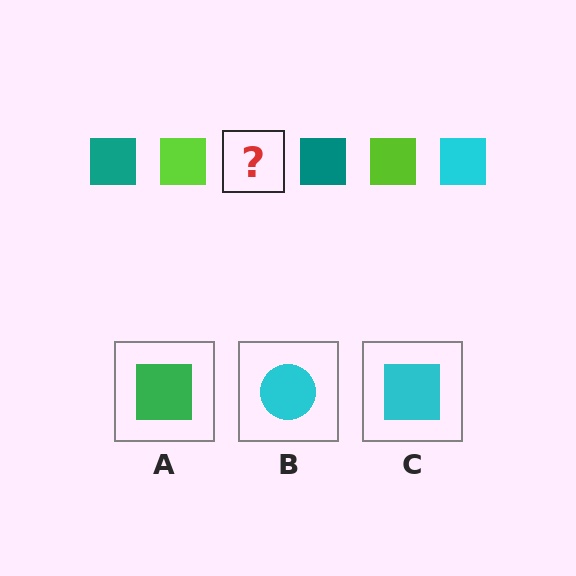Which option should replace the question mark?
Option C.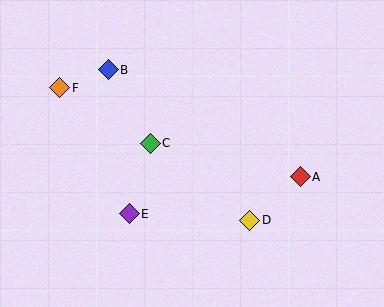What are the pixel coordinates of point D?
Point D is at (250, 220).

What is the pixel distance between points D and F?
The distance between D and F is 231 pixels.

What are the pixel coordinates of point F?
Point F is at (60, 88).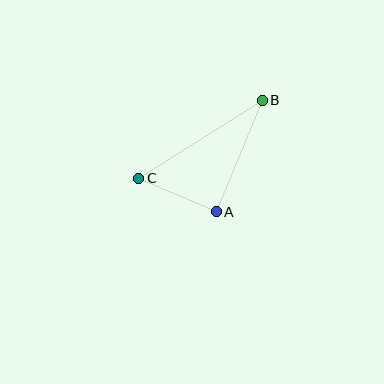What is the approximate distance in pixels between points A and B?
The distance between A and B is approximately 120 pixels.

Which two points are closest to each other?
Points A and C are closest to each other.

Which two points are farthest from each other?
Points B and C are farthest from each other.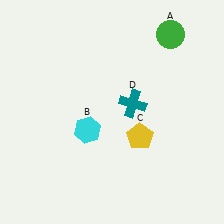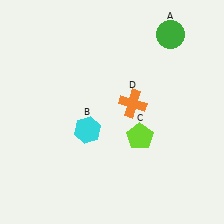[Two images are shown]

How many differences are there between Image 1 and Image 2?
There are 2 differences between the two images.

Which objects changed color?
C changed from yellow to lime. D changed from teal to orange.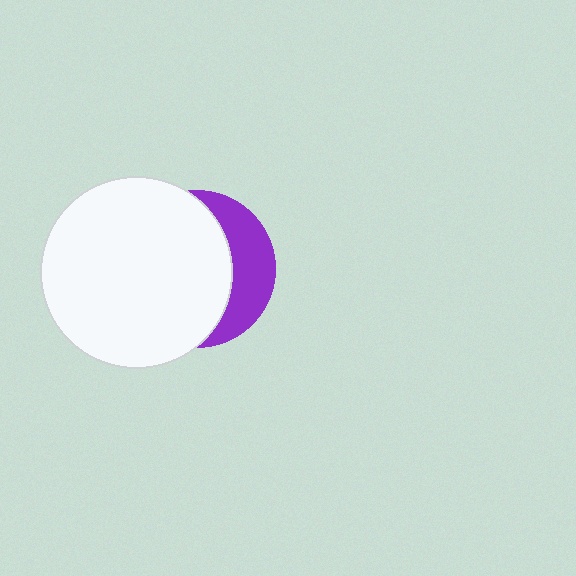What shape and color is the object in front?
The object in front is a white circle.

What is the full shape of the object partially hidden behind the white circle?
The partially hidden object is a purple circle.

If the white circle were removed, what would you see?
You would see the complete purple circle.